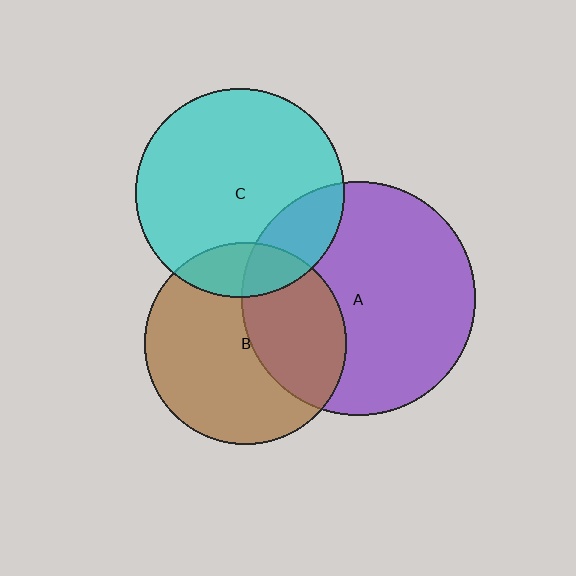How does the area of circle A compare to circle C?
Approximately 1.2 times.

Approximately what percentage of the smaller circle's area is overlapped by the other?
Approximately 40%.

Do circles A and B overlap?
Yes.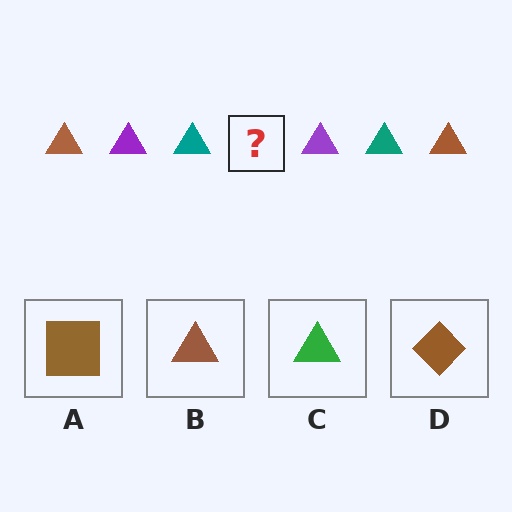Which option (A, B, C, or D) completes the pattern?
B.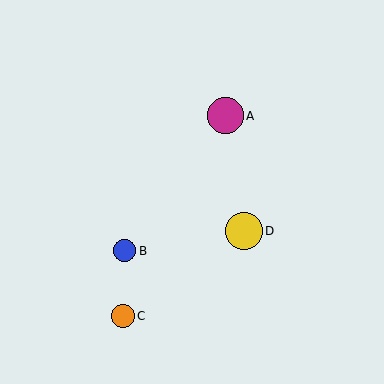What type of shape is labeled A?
Shape A is a magenta circle.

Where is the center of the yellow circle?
The center of the yellow circle is at (244, 231).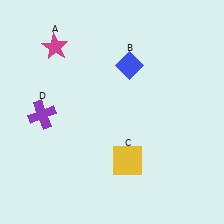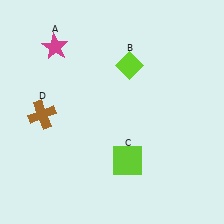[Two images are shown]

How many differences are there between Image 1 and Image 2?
There are 3 differences between the two images.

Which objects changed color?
B changed from blue to lime. C changed from yellow to lime. D changed from purple to brown.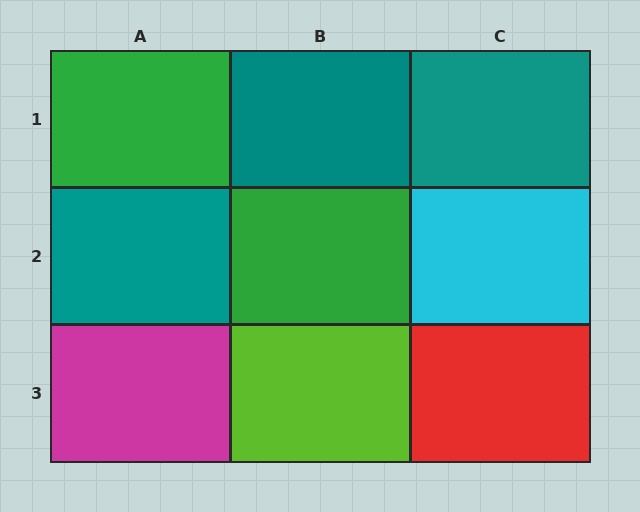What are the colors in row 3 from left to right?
Magenta, lime, red.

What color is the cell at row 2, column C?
Cyan.